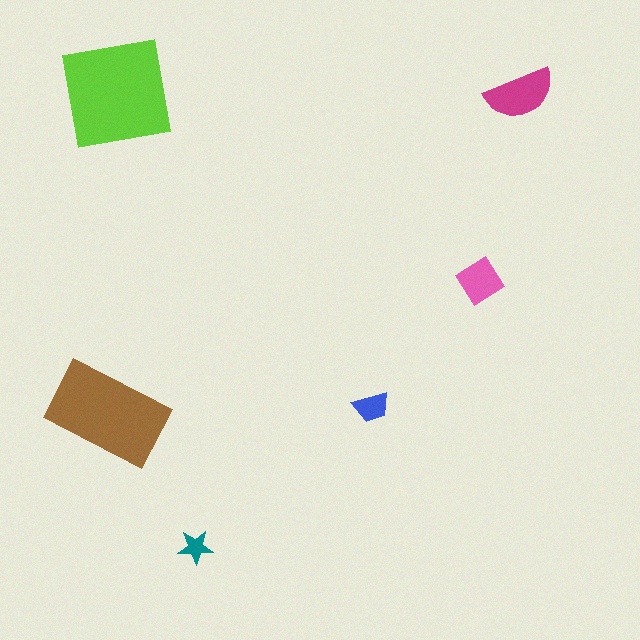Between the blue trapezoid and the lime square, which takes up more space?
The lime square.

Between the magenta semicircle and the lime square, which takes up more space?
The lime square.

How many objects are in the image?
There are 6 objects in the image.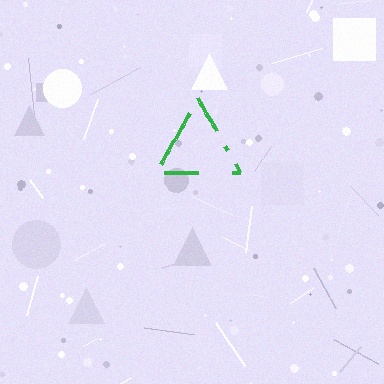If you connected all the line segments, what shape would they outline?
They would outline a triangle.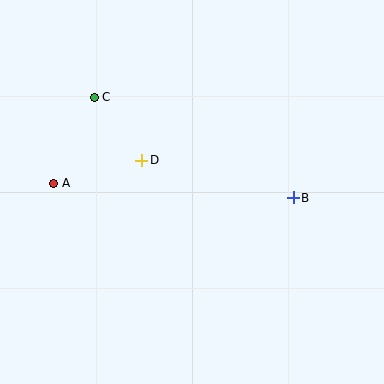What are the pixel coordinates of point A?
Point A is at (53, 183).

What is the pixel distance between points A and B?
The distance between A and B is 240 pixels.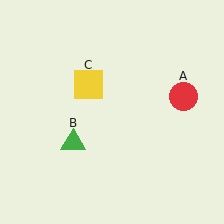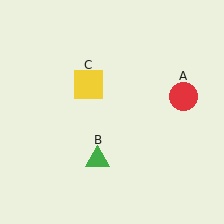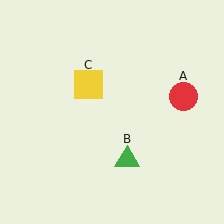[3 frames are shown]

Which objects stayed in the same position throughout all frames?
Red circle (object A) and yellow square (object C) remained stationary.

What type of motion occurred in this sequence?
The green triangle (object B) rotated counterclockwise around the center of the scene.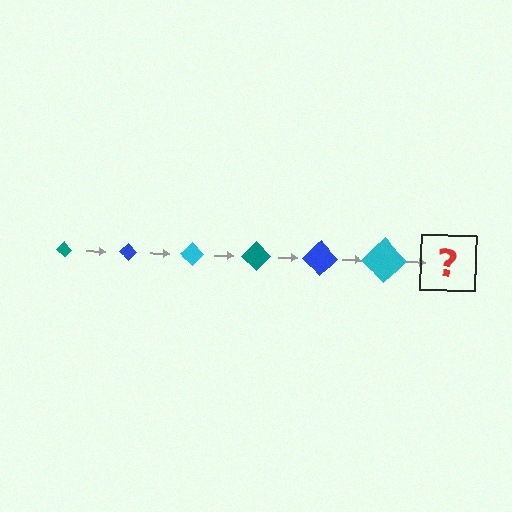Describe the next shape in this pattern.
It should be a teal diamond, larger than the previous one.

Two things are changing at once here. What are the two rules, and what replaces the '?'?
The two rules are that the diamond grows larger each step and the color cycles through teal, blue, and cyan. The '?' should be a teal diamond, larger than the previous one.